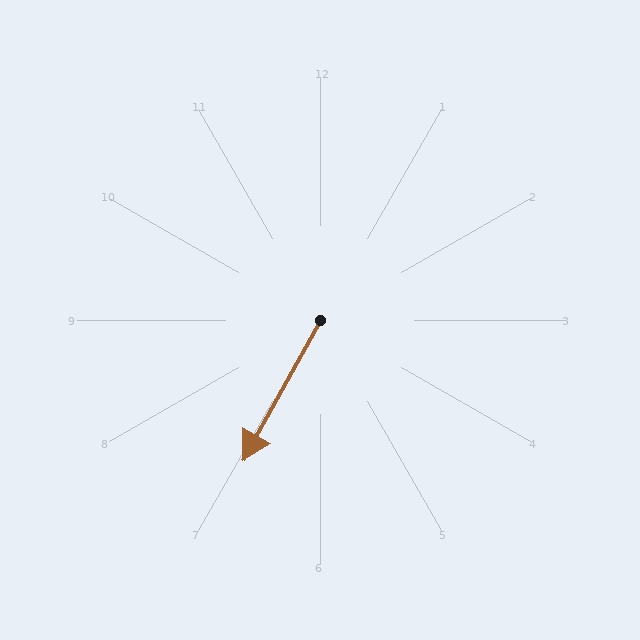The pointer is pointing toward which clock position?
Roughly 7 o'clock.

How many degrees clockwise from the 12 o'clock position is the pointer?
Approximately 209 degrees.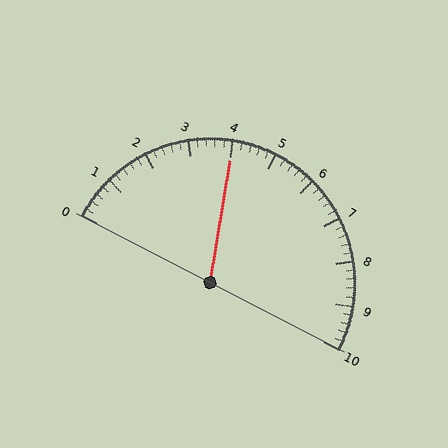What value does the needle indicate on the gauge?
The needle indicates approximately 4.0.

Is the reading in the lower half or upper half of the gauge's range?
The reading is in the lower half of the range (0 to 10).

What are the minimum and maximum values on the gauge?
The gauge ranges from 0 to 10.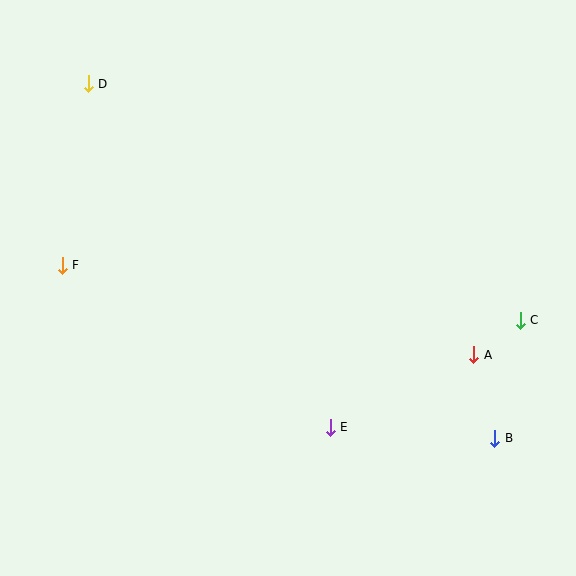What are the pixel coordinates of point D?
Point D is at (88, 84).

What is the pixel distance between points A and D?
The distance between A and D is 471 pixels.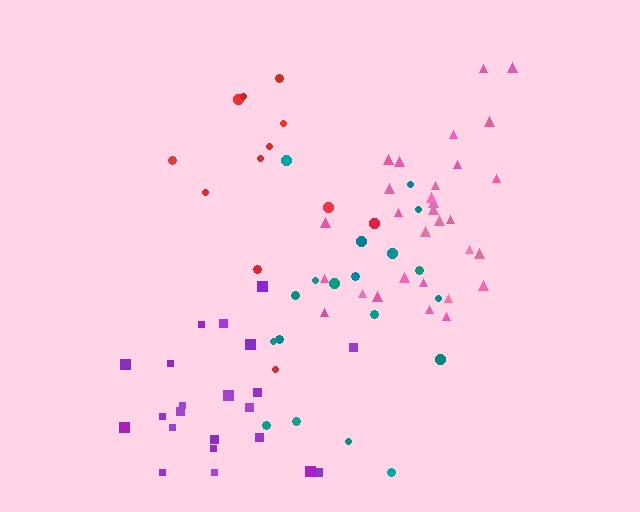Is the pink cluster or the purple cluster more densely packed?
Pink.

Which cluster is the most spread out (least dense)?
Red.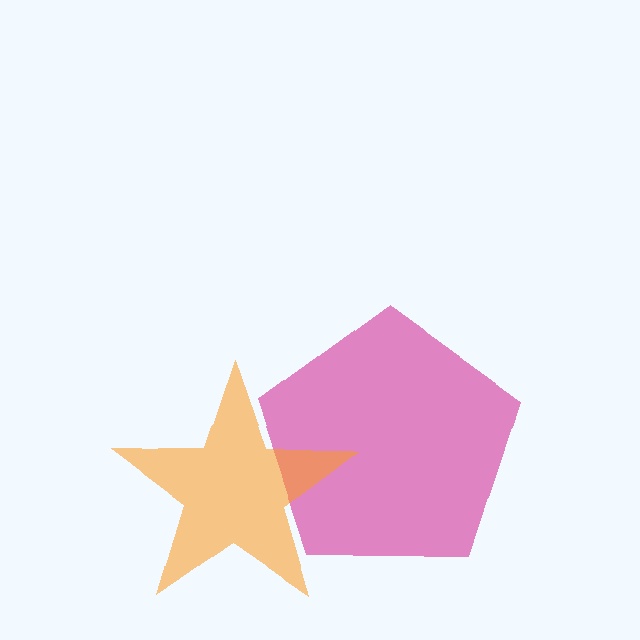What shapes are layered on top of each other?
The layered shapes are: a magenta pentagon, an orange star.